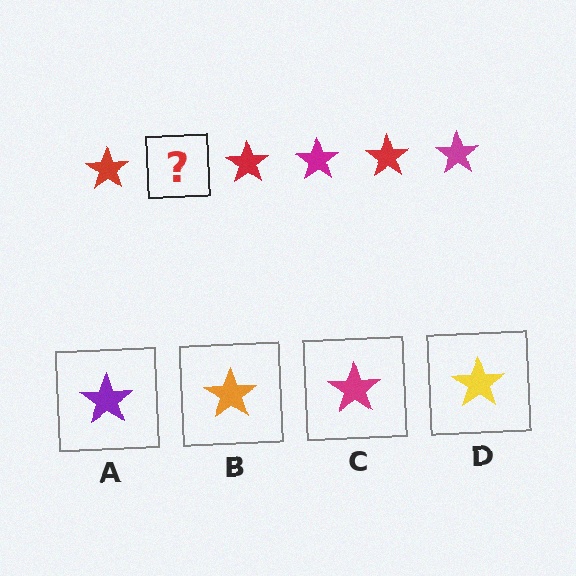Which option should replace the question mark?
Option C.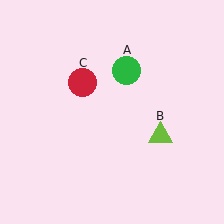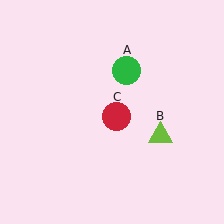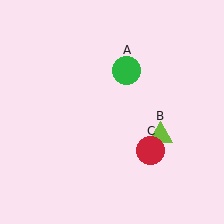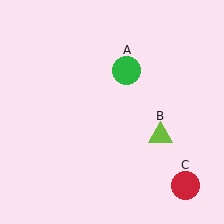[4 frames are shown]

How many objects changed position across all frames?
1 object changed position: red circle (object C).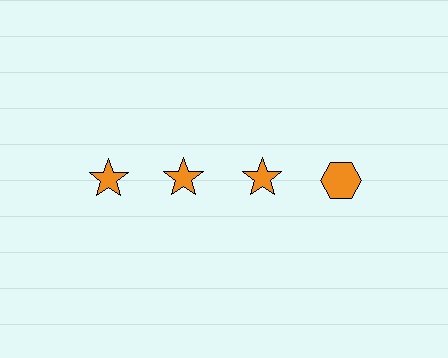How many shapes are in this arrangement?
There are 4 shapes arranged in a grid pattern.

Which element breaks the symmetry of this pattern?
The orange hexagon in the top row, second from right column breaks the symmetry. All other shapes are orange stars.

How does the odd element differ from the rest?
It has a different shape: hexagon instead of star.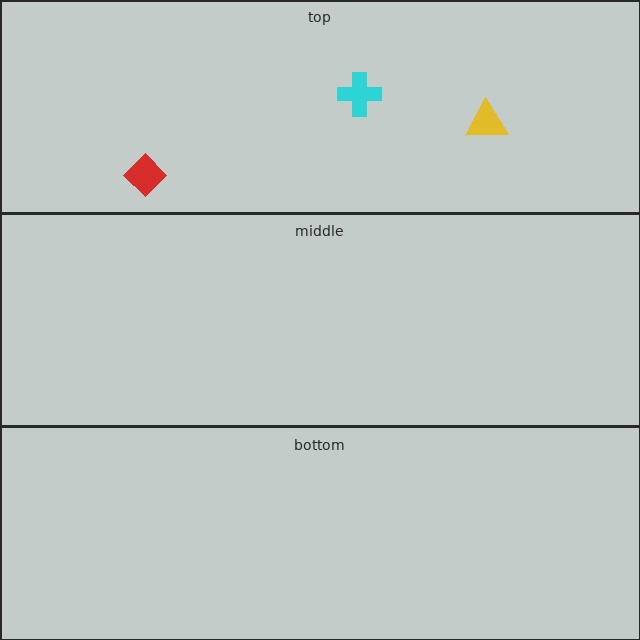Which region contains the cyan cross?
The top region.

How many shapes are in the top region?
3.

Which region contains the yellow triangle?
The top region.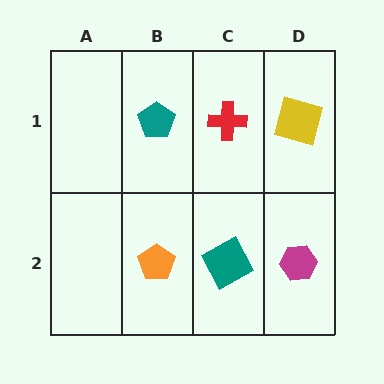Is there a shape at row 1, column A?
No, that cell is empty.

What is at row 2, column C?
A teal square.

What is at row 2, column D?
A magenta hexagon.